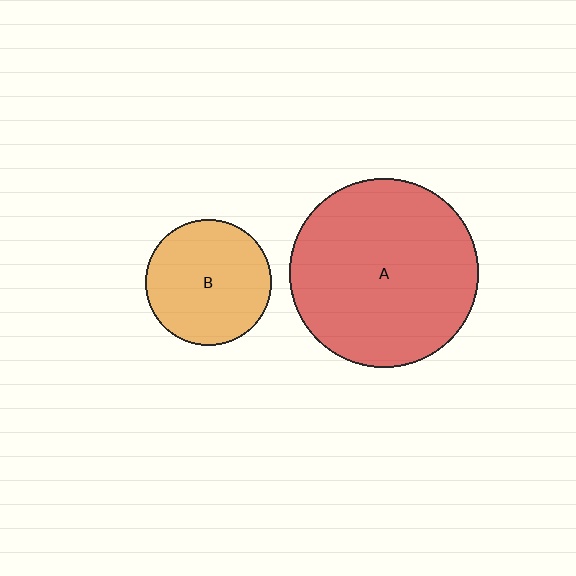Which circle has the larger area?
Circle A (red).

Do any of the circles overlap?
No, none of the circles overlap.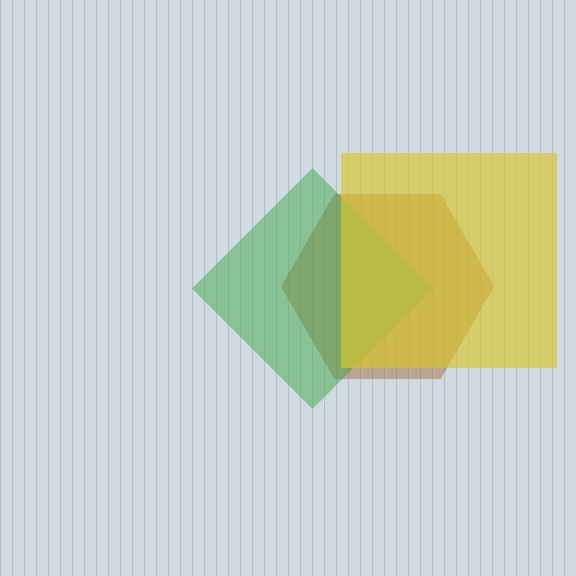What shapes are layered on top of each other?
The layered shapes are: a brown hexagon, a green diamond, a yellow square.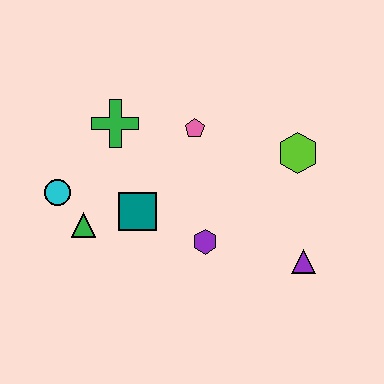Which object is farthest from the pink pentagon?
The purple triangle is farthest from the pink pentagon.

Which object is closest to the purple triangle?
The purple hexagon is closest to the purple triangle.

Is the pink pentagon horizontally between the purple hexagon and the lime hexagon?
No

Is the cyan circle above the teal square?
Yes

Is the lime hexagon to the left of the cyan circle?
No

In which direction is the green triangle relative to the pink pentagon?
The green triangle is to the left of the pink pentagon.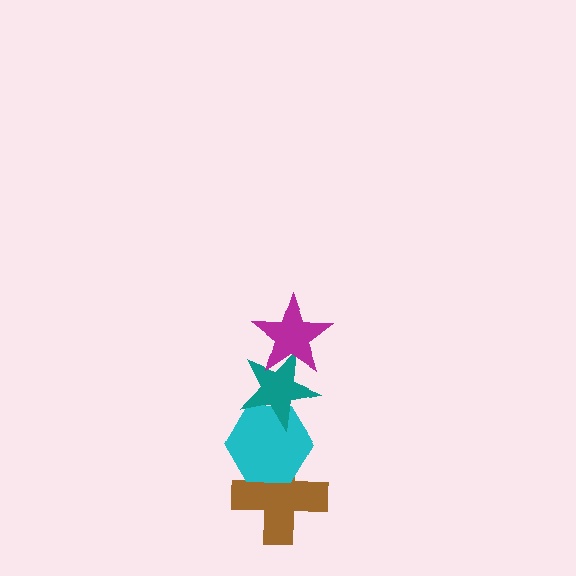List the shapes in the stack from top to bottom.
From top to bottom: the magenta star, the teal star, the cyan hexagon, the brown cross.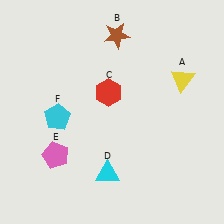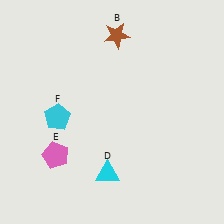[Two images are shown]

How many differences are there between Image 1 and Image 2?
There are 2 differences between the two images.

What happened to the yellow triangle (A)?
The yellow triangle (A) was removed in Image 2. It was in the top-right area of Image 1.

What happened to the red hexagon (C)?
The red hexagon (C) was removed in Image 2. It was in the top-left area of Image 1.